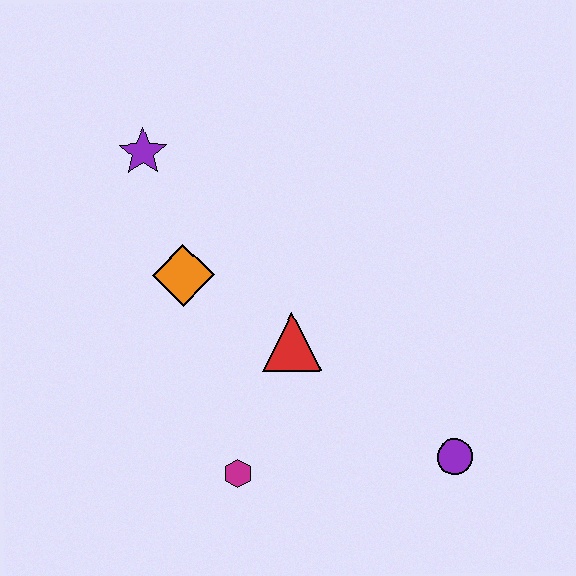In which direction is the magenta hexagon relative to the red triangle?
The magenta hexagon is below the red triangle.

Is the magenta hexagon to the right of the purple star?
Yes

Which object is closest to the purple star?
The orange diamond is closest to the purple star.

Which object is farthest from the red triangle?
The purple star is farthest from the red triangle.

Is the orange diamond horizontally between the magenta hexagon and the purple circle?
No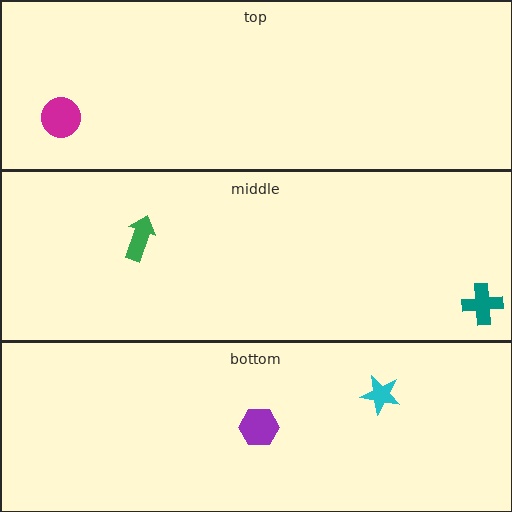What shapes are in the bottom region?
The purple hexagon, the cyan star.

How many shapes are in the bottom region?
2.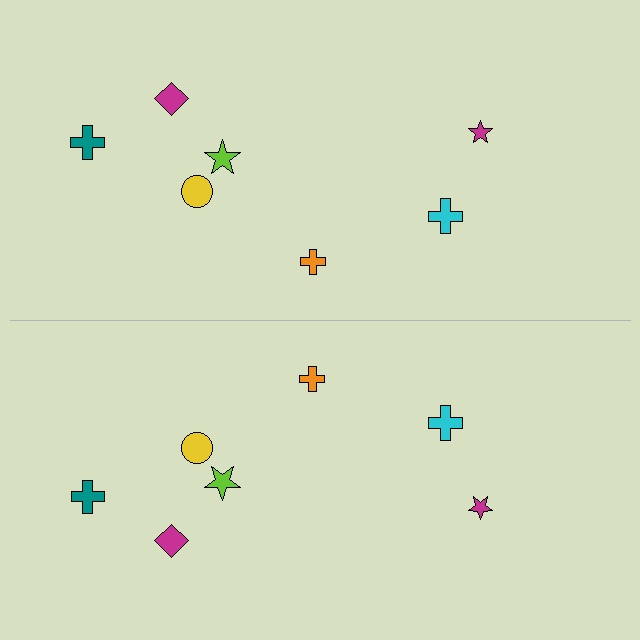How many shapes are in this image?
There are 14 shapes in this image.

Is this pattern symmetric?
Yes, this pattern has bilateral (reflection) symmetry.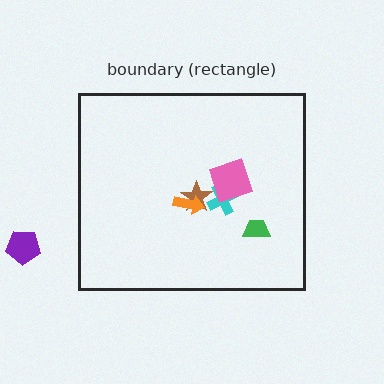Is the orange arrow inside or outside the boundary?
Inside.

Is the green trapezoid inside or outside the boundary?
Inside.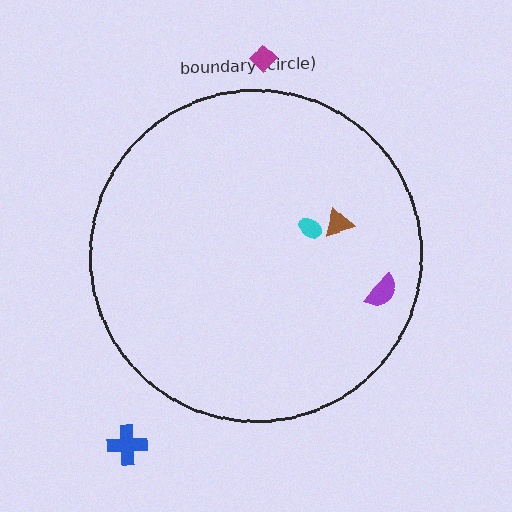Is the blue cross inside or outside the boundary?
Outside.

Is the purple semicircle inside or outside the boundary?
Inside.